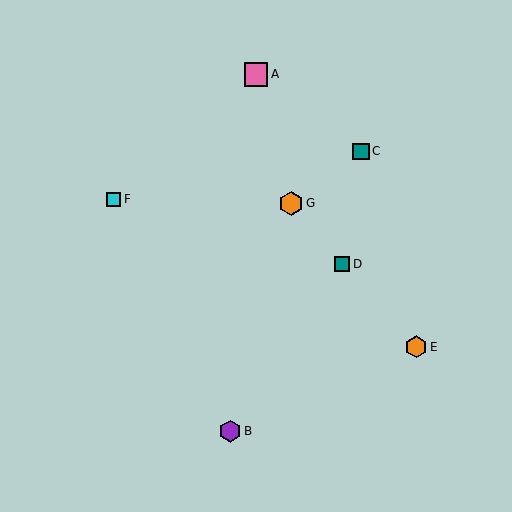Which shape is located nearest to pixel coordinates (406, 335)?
The orange hexagon (labeled E) at (416, 347) is nearest to that location.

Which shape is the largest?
The orange hexagon (labeled G) is the largest.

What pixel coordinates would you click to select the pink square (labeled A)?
Click at (256, 74) to select the pink square A.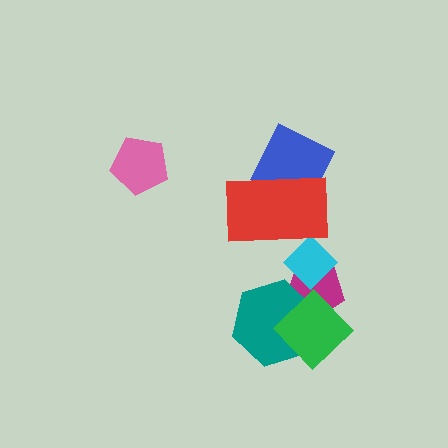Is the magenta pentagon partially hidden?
Yes, it is partially covered by another shape.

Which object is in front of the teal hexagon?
The green diamond is in front of the teal hexagon.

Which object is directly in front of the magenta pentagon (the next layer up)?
The cyan diamond is directly in front of the magenta pentagon.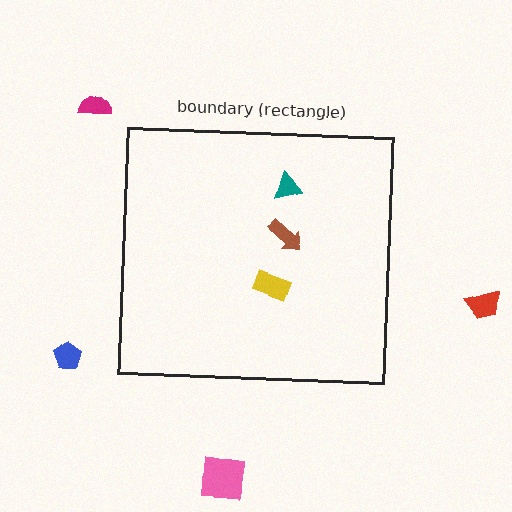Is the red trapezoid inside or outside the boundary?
Outside.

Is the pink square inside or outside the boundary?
Outside.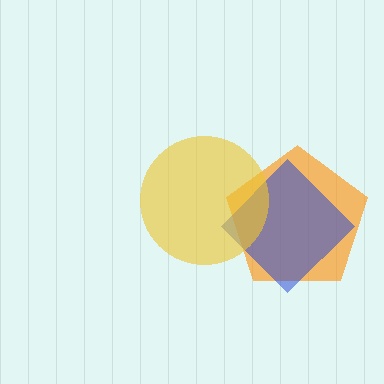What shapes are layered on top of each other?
The layered shapes are: an orange pentagon, a blue diamond, a yellow circle.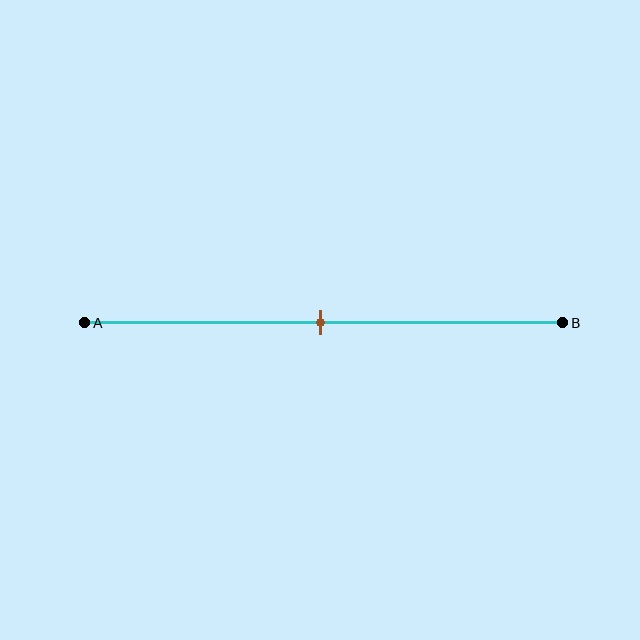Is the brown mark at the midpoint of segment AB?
Yes, the mark is approximately at the midpoint.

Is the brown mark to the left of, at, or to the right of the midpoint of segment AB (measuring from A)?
The brown mark is approximately at the midpoint of segment AB.